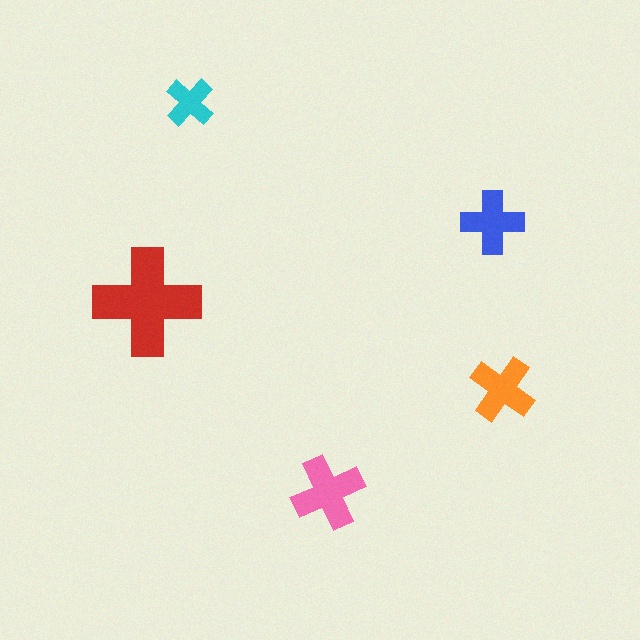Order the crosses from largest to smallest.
the red one, the pink one, the orange one, the blue one, the cyan one.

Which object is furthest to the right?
The orange cross is rightmost.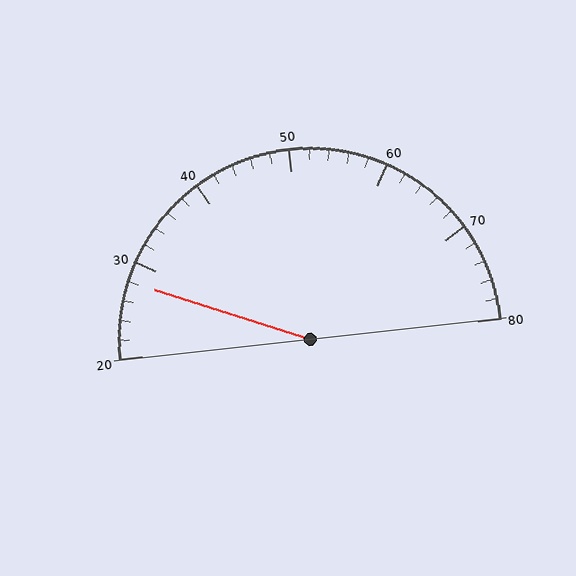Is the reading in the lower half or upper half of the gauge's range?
The reading is in the lower half of the range (20 to 80).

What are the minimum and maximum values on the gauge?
The gauge ranges from 20 to 80.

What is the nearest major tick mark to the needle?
The nearest major tick mark is 30.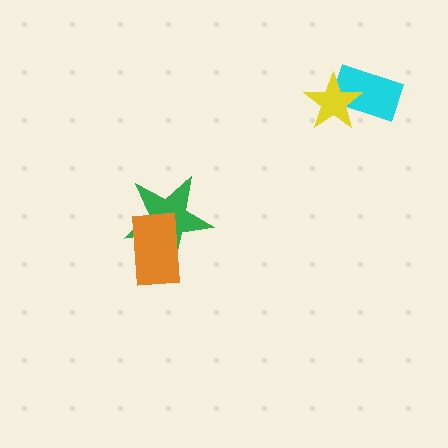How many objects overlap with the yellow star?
1 object overlaps with the yellow star.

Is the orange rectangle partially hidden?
No, no other shape covers it.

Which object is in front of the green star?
The orange rectangle is in front of the green star.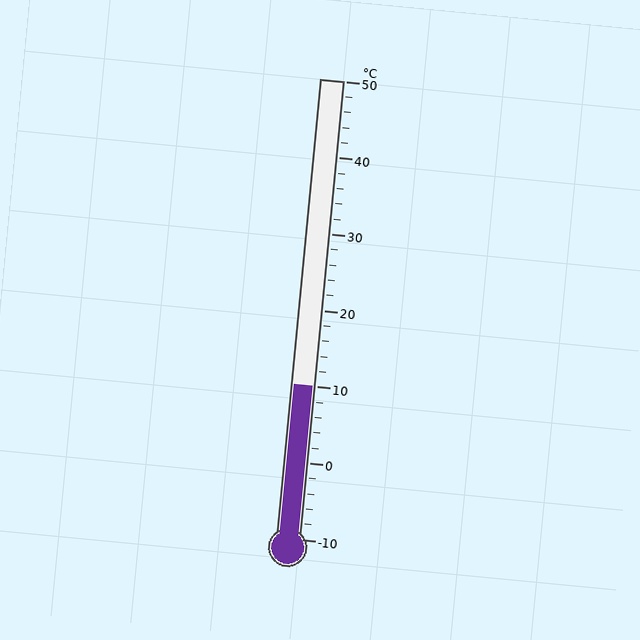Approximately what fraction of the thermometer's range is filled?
The thermometer is filled to approximately 35% of its range.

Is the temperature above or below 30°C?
The temperature is below 30°C.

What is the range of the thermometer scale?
The thermometer scale ranges from -10°C to 50°C.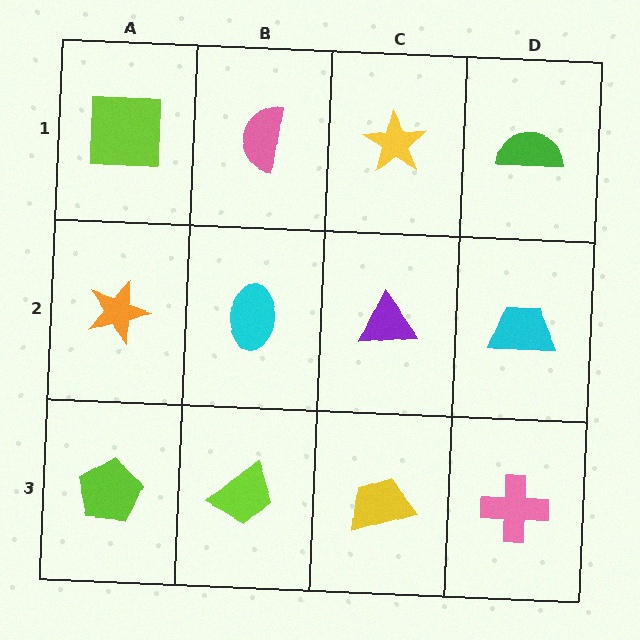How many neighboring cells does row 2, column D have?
3.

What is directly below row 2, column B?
A lime trapezoid.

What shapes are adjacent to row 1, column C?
A purple triangle (row 2, column C), a pink semicircle (row 1, column B), a green semicircle (row 1, column D).